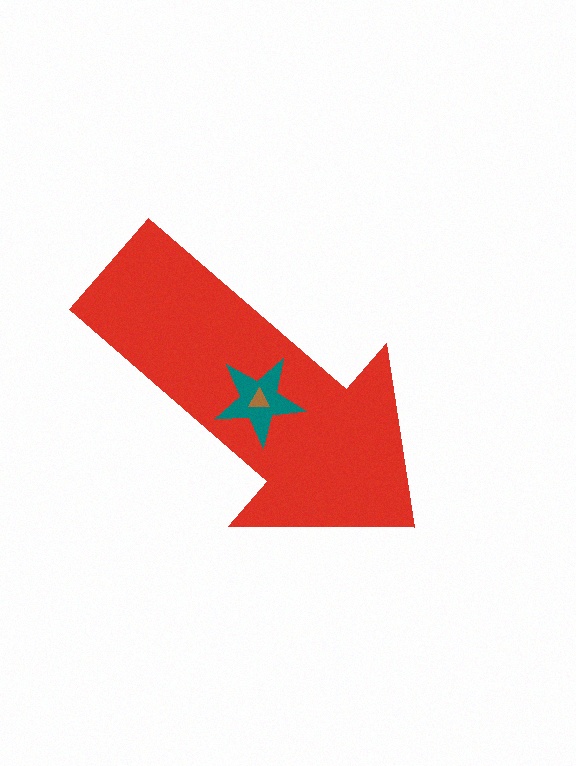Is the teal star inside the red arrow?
Yes.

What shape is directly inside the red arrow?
The teal star.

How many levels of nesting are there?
3.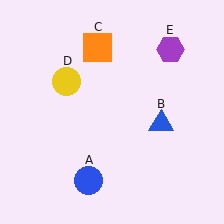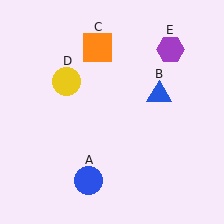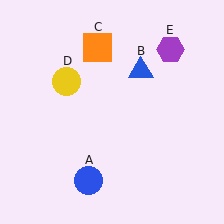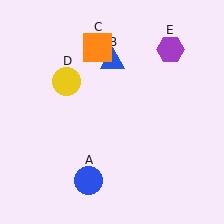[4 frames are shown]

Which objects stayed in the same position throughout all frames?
Blue circle (object A) and orange square (object C) and yellow circle (object D) and purple hexagon (object E) remained stationary.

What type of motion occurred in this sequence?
The blue triangle (object B) rotated counterclockwise around the center of the scene.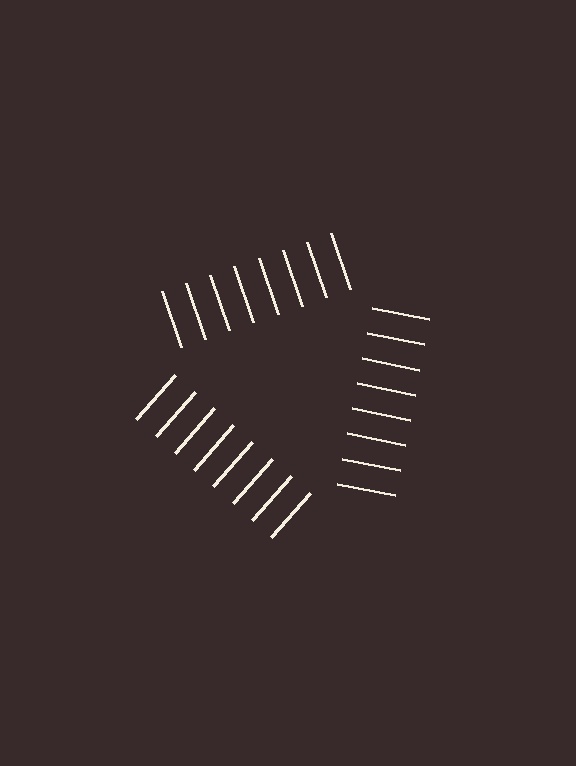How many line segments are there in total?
24 — 8 along each of the 3 edges.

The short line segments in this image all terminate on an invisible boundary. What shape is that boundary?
An illusory triangle — the line segments terminate on its edges but no continuous stroke is drawn.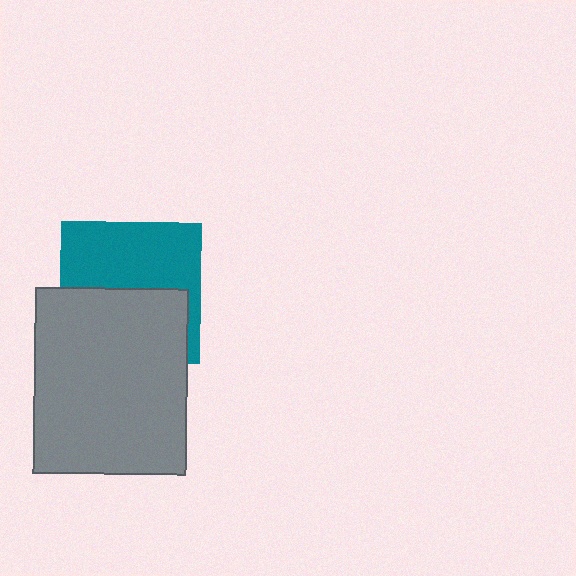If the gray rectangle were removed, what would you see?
You would see the complete teal square.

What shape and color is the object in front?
The object in front is a gray rectangle.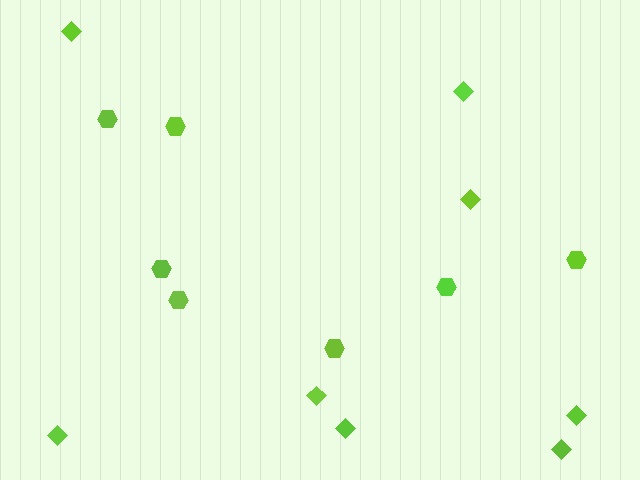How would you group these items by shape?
There are 2 groups: one group of diamonds (8) and one group of hexagons (7).